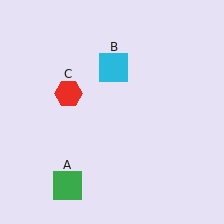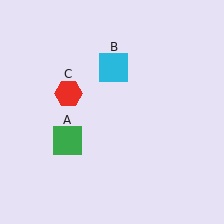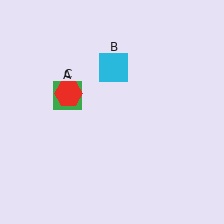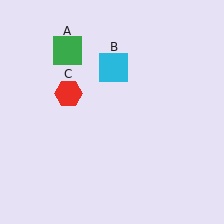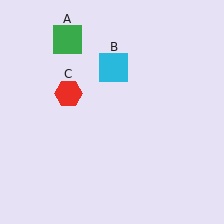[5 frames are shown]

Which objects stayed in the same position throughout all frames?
Cyan square (object B) and red hexagon (object C) remained stationary.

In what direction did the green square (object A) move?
The green square (object A) moved up.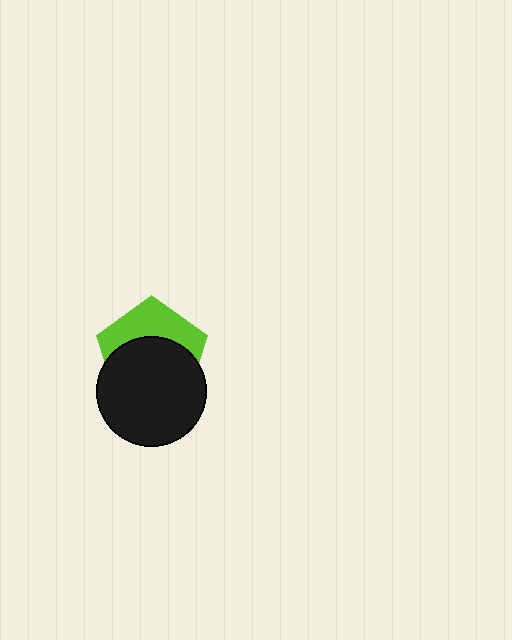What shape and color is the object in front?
The object in front is a black circle.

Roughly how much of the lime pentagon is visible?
A small part of it is visible (roughly 40%).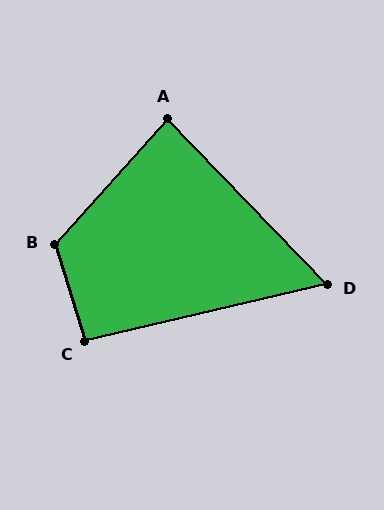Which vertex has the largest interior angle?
B, at approximately 121 degrees.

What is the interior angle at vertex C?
Approximately 94 degrees (approximately right).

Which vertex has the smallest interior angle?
D, at approximately 59 degrees.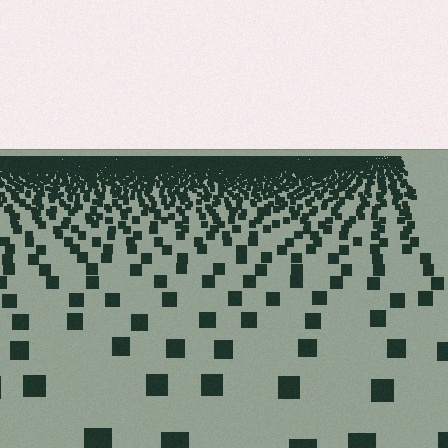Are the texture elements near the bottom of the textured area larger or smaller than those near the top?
Larger. Near the bottom, elements are closer to the viewer and appear at a bigger on-screen size.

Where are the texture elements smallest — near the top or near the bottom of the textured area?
Near the top.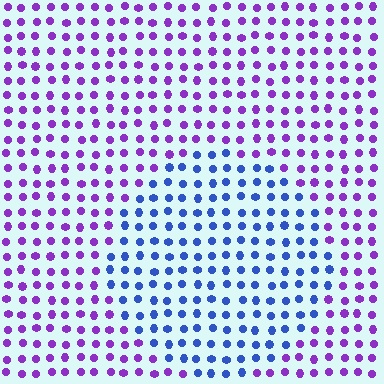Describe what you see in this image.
The image is filled with small purple elements in a uniform arrangement. A circle-shaped region is visible where the elements are tinted to a slightly different hue, forming a subtle color boundary.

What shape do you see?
I see a circle.